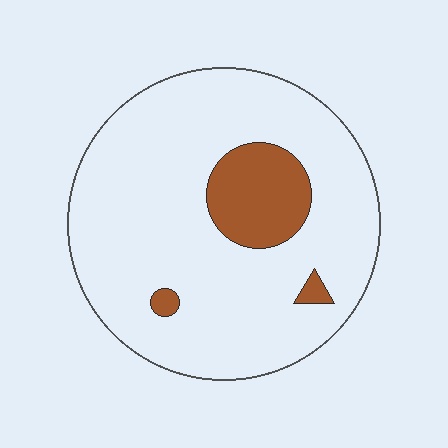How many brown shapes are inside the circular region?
3.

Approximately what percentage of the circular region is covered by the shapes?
Approximately 15%.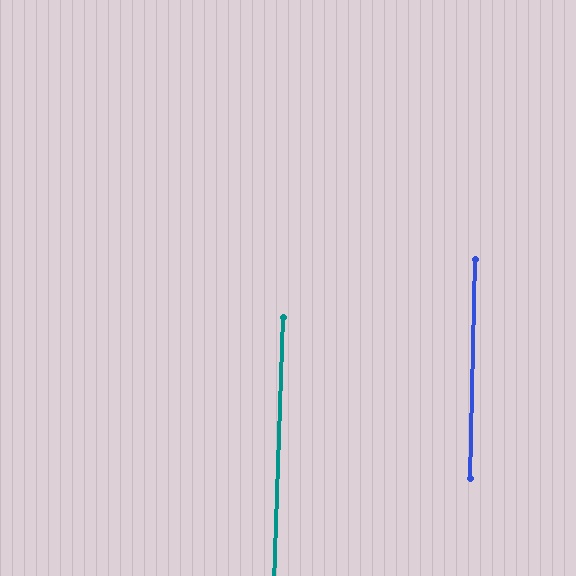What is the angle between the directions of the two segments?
Approximately 1 degree.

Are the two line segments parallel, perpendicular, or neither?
Parallel — their directions differ by only 0.7°.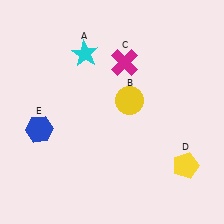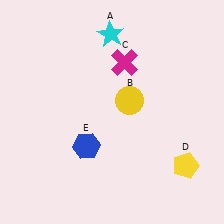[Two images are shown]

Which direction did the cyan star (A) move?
The cyan star (A) moved right.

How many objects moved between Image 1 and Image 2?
2 objects moved between the two images.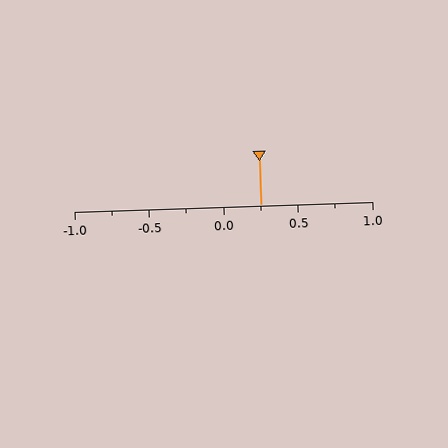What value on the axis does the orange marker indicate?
The marker indicates approximately 0.25.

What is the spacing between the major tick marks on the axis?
The major ticks are spaced 0.5 apart.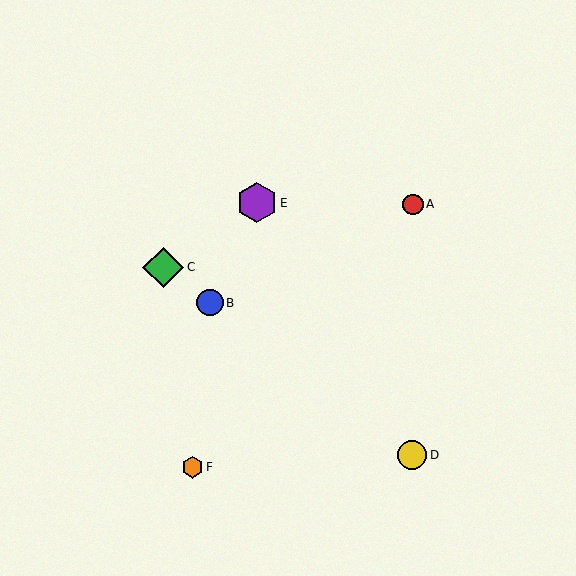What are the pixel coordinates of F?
Object F is at (193, 467).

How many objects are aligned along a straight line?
3 objects (B, C, D) are aligned along a straight line.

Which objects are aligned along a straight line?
Objects B, C, D are aligned along a straight line.